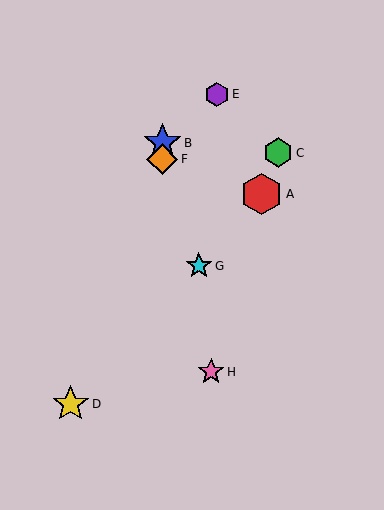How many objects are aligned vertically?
2 objects (B, F) are aligned vertically.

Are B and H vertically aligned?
No, B is at x≈162 and H is at x≈211.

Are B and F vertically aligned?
Yes, both are at x≈162.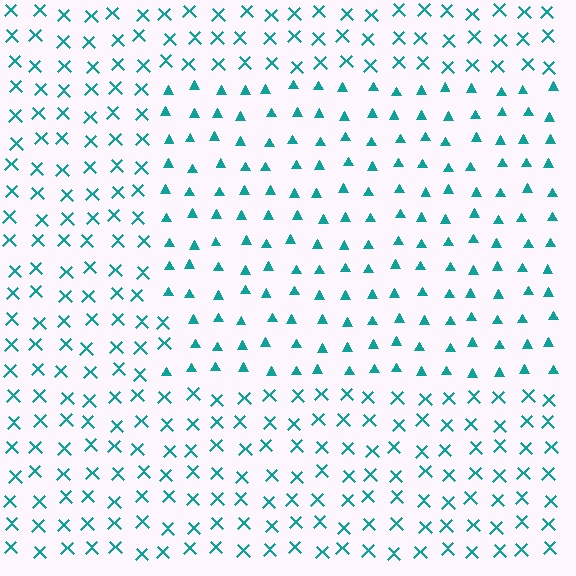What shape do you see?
I see a rectangle.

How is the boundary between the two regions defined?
The boundary is defined by a change in element shape: triangles inside vs. X marks outside. All elements share the same color and spacing.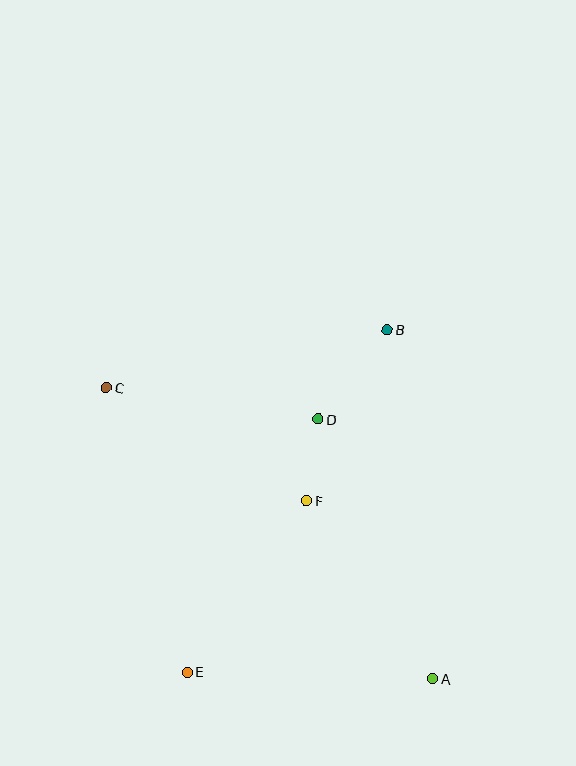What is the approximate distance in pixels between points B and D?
The distance between B and D is approximately 113 pixels.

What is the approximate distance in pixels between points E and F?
The distance between E and F is approximately 209 pixels.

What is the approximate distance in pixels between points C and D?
The distance between C and D is approximately 214 pixels.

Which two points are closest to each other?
Points D and F are closest to each other.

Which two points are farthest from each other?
Points A and C are farthest from each other.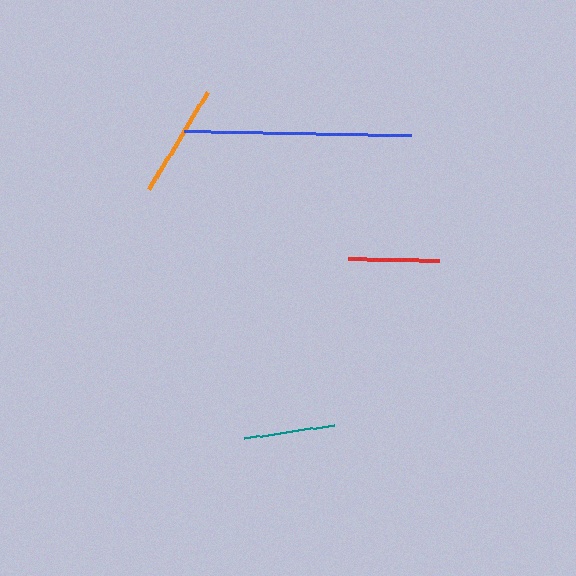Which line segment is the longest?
The blue line is the longest at approximately 227 pixels.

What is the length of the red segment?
The red segment is approximately 90 pixels long.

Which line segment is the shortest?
The red line is the shortest at approximately 90 pixels.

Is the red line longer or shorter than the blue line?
The blue line is longer than the red line.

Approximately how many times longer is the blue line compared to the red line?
The blue line is approximately 2.5 times the length of the red line.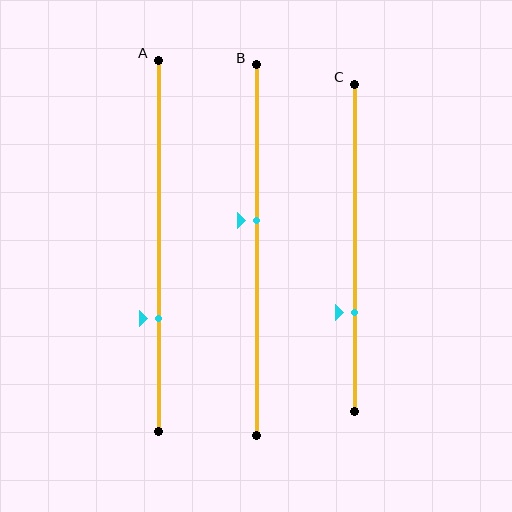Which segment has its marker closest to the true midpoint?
Segment B has its marker closest to the true midpoint.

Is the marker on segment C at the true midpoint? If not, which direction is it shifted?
No, the marker on segment C is shifted downward by about 20% of the segment length.